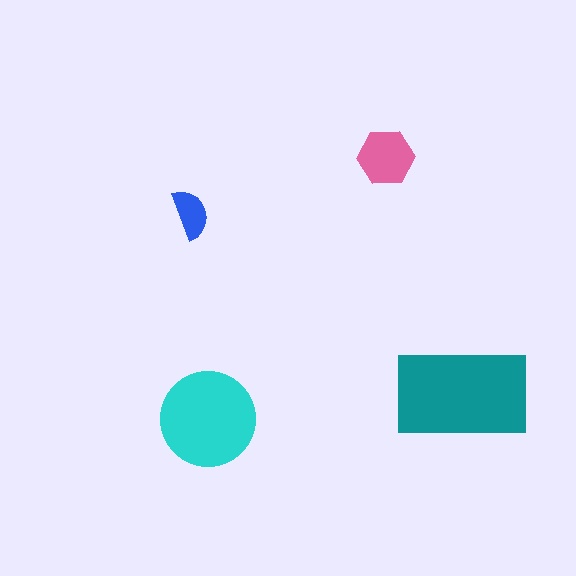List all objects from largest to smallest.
The teal rectangle, the cyan circle, the pink hexagon, the blue semicircle.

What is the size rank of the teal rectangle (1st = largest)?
1st.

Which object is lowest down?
The cyan circle is bottommost.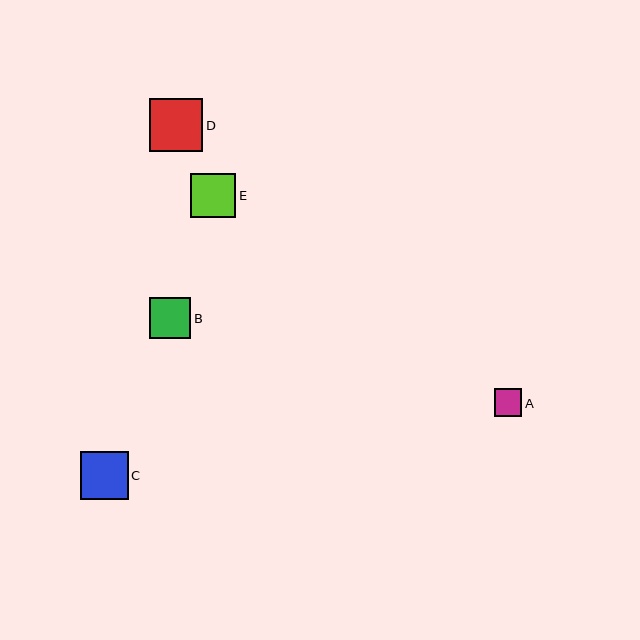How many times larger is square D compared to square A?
Square D is approximately 1.9 times the size of square A.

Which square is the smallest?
Square A is the smallest with a size of approximately 28 pixels.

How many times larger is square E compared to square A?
Square E is approximately 1.6 times the size of square A.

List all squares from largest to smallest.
From largest to smallest: D, C, E, B, A.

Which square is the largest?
Square D is the largest with a size of approximately 53 pixels.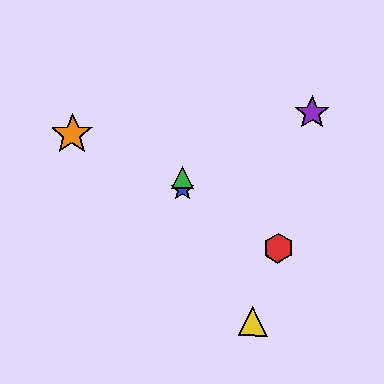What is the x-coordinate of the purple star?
The purple star is at x≈312.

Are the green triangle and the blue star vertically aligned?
Yes, both are at x≈183.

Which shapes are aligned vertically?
The blue star, the green triangle are aligned vertically.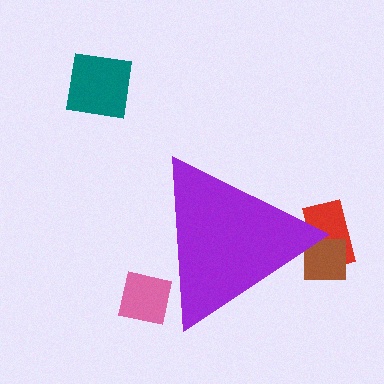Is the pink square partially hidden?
Yes, the pink square is partially hidden behind the purple triangle.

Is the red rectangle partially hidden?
Yes, the red rectangle is partially hidden behind the purple triangle.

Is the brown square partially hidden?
Yes, the brown square is partially hidden behind the purple triangle.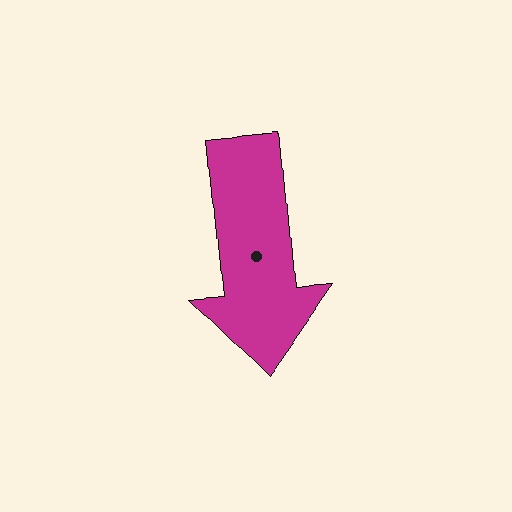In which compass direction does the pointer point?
South.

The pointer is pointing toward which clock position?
Roughly 6 o'clock.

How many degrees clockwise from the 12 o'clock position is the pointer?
Approximately 175 degrees.